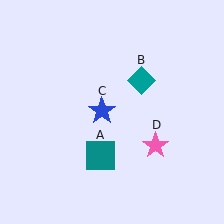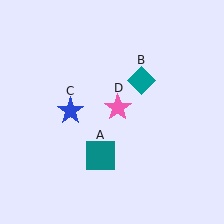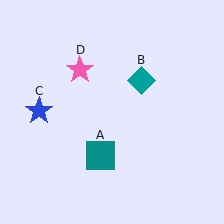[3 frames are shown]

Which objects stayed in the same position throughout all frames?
Teal square (object A) and teal diamond (object B) remained stationary.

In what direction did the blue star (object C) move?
The blue star (object C) moved left.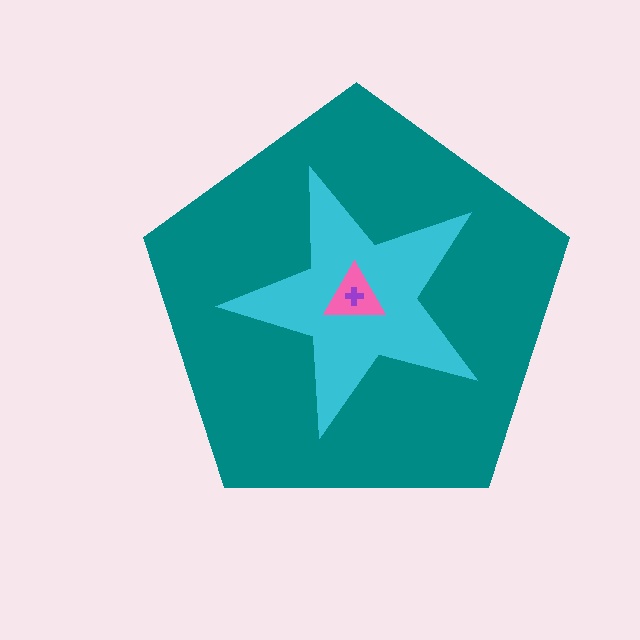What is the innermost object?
The purple cross.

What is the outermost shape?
The teal pentagon.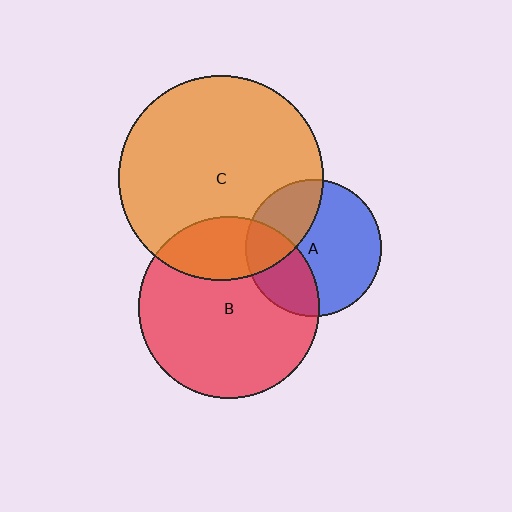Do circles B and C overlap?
Yes.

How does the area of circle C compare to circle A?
Approximately 2.2 times.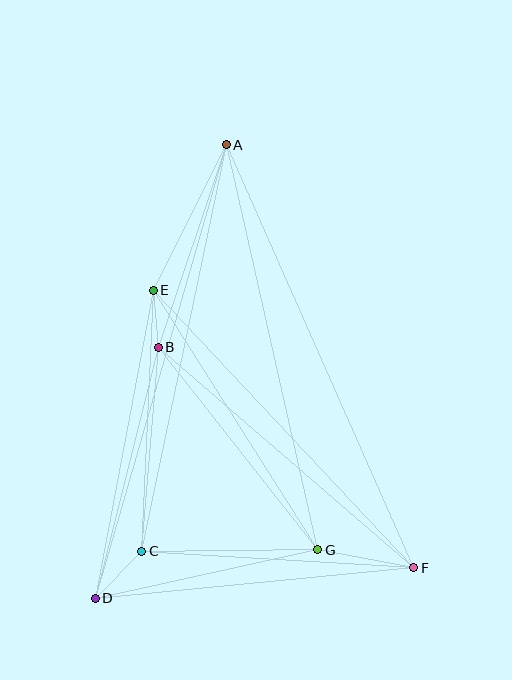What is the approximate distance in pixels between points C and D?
The distance between C and D is approximately 66 pixels.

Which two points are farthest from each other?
Points A and D are farthest from each other.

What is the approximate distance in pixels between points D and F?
The distance between D and F is approximately 320 pixels.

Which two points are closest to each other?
Points B and E are closest to each other.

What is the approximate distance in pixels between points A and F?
The distance between A and F is approximately 463 pixels.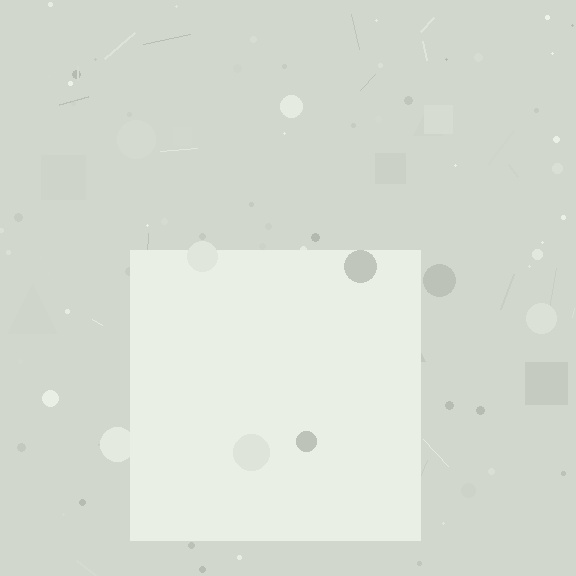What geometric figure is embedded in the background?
A square is embedded in the background.